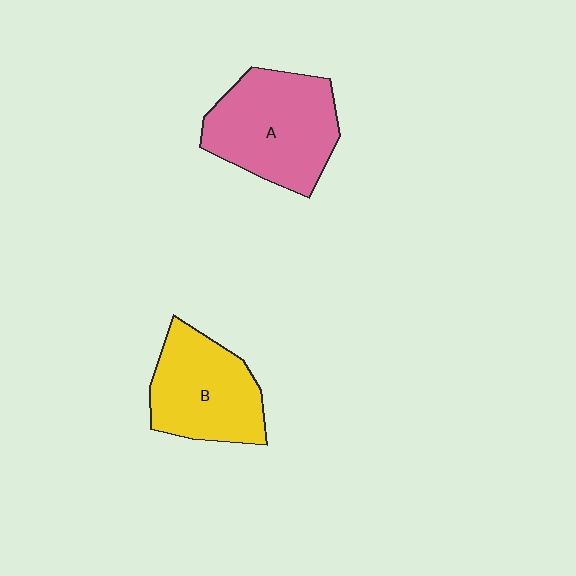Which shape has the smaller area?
Shape B (yellow).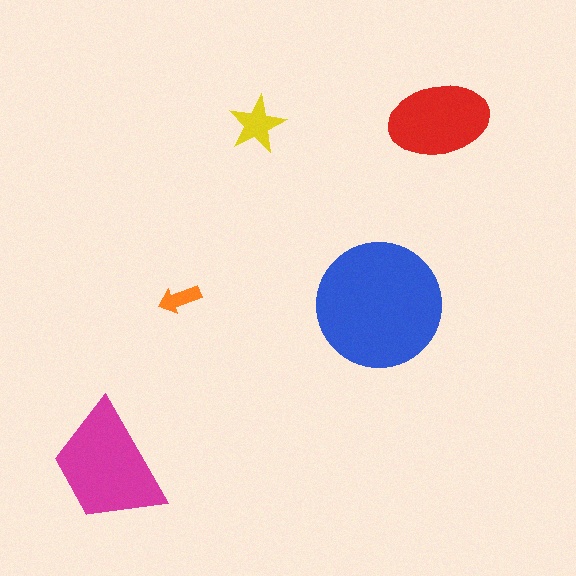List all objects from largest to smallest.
The blue circle, the magenta trapezoid, the red ellipse, the yellow star, the orange arrow.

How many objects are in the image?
There are 5 objects in the image.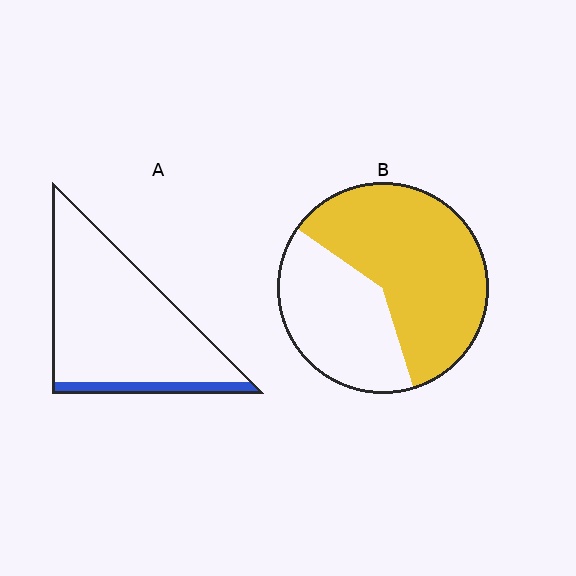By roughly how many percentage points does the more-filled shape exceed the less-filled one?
By roughly 50 percentage points (B over A).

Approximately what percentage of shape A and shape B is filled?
A is approximately 10% and B is approximately 60%.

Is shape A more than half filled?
No.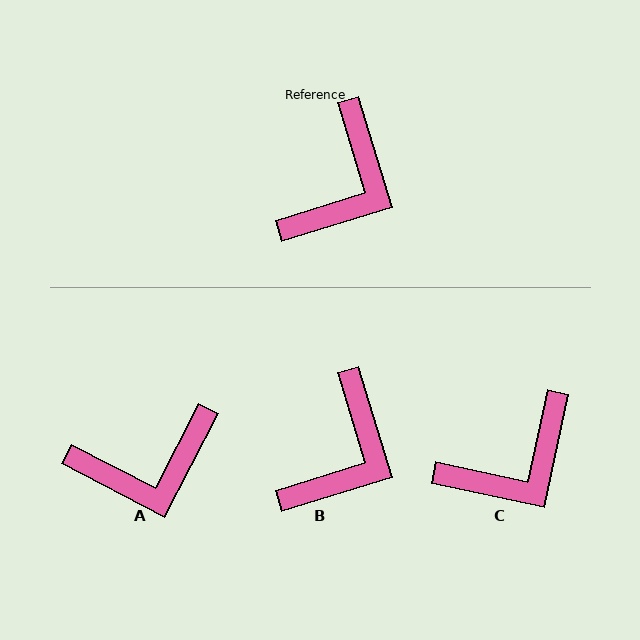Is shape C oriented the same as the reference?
No, it is off by about 29 degrees.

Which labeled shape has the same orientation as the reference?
B.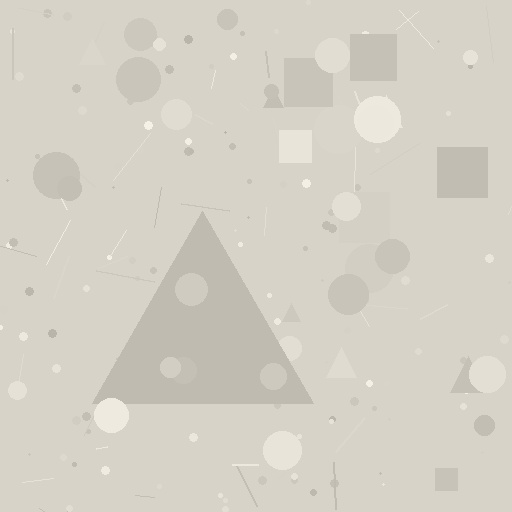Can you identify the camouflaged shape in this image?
The camouflaged shape is a triangle.